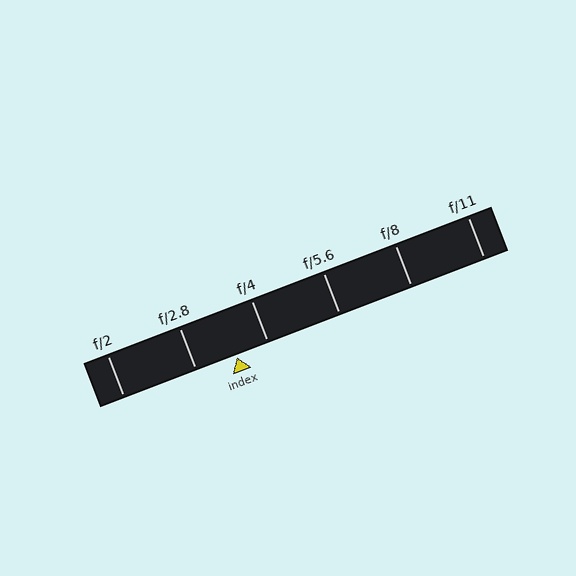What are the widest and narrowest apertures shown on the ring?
The widest aperture shown is f/2 and the narrowest is f/11.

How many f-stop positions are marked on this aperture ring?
There are 6 f-stop positions marked.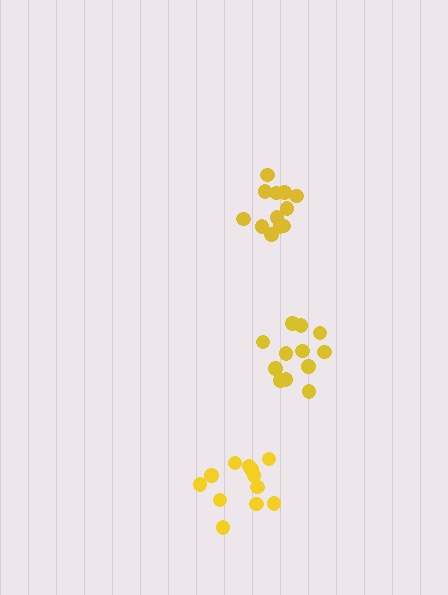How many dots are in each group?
Group 1: 12 dots, Group 2: 12 dots, Group 3: 12 dots (36 total).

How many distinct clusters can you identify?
There are 3 distinct clusters.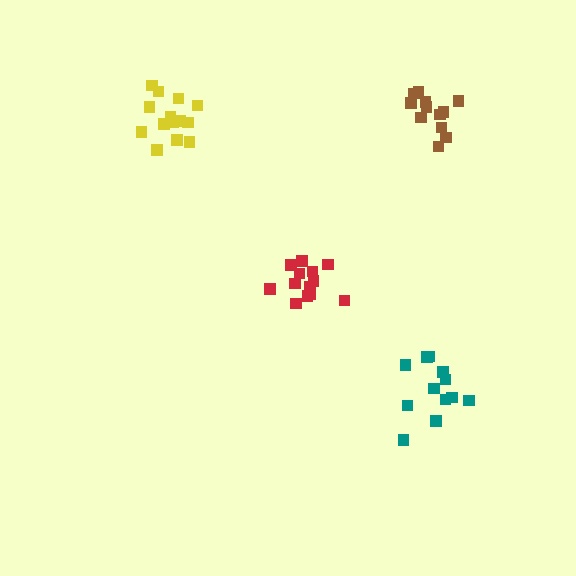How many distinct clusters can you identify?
There are 4 distinct clusters.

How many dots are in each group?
Group 1: 13 dots, Group 2: 12 dots, Group 3: 14 dots, Group 4: 12 dots (51 total).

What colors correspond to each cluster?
The clusters are colored: red, teal, yellow, brown.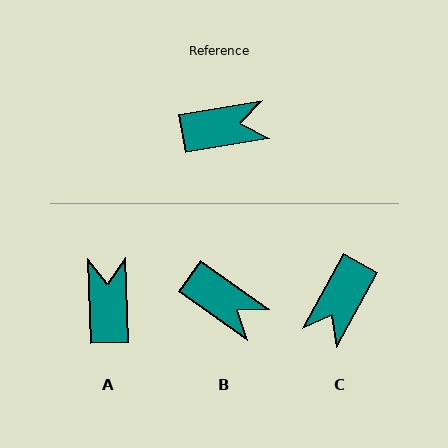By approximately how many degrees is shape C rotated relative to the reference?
Approximately 128 degrees clockwise.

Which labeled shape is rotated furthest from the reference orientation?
C, about 128 degrees away.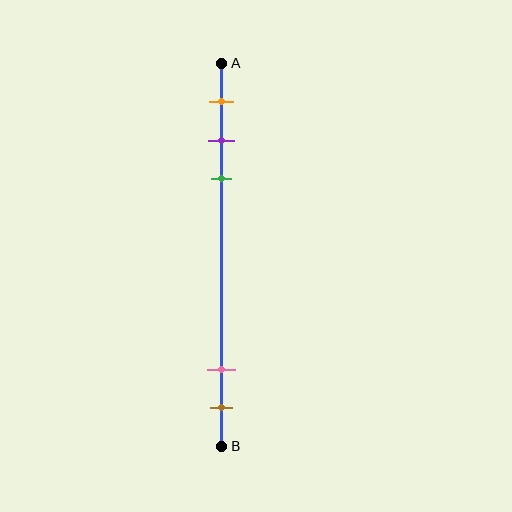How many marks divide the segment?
There are 5 marks dividing the segment.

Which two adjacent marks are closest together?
The purple and green marks are the closest adjacent pair.